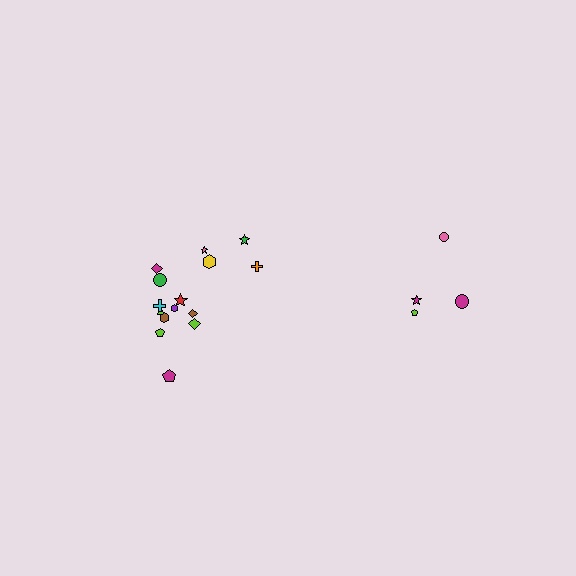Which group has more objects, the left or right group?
The left group.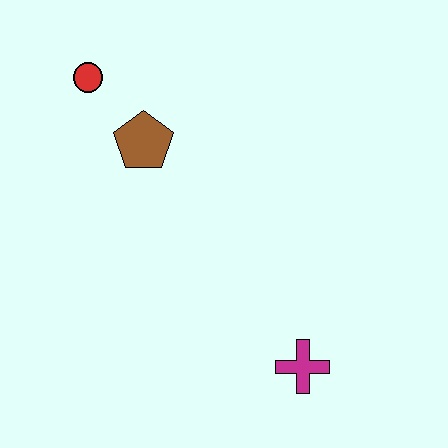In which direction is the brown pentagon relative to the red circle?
The brown pentagon is below the red circle.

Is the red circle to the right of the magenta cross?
No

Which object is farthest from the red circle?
The magenta cross is farthest from the red circle.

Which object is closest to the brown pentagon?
The red circle is closest to the brown pentagon.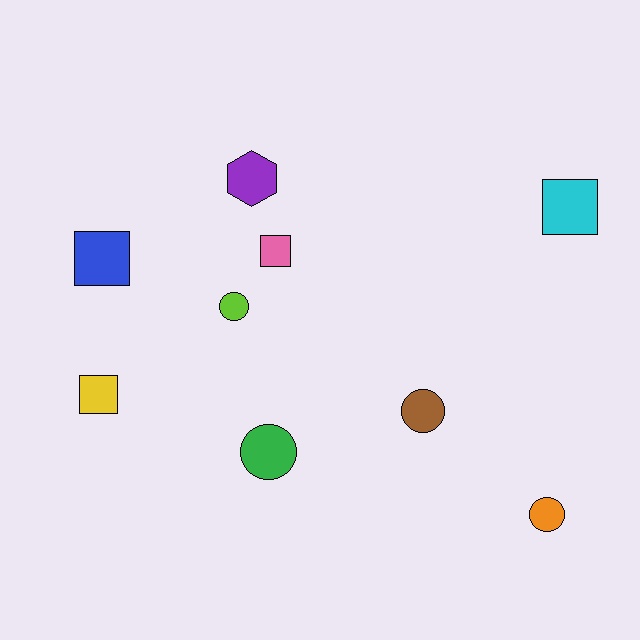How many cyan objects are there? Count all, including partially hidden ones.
There is 1 cyan object.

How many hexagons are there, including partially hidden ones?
There is 1 hexagon.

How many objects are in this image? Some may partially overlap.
There are 9 objects.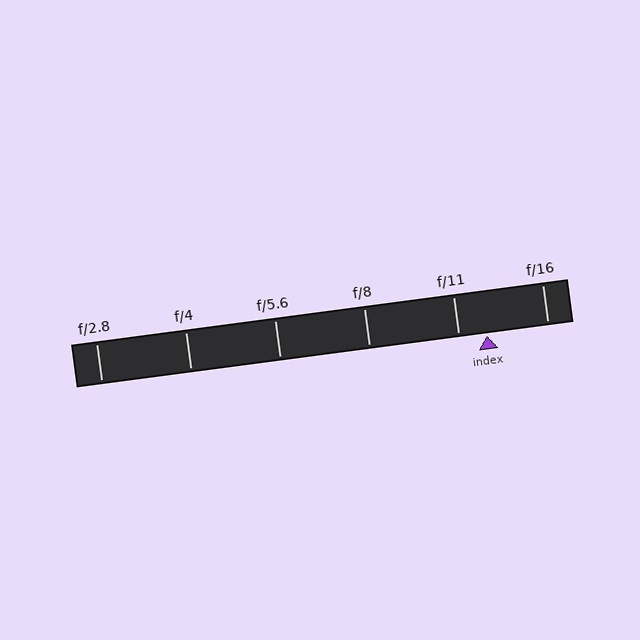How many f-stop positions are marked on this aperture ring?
There are 6 f-stop positions marked.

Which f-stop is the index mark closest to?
The index mark is closest to f/11.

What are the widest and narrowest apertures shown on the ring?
The widest aperture shown is f/2.8 and the narrowest is f/16.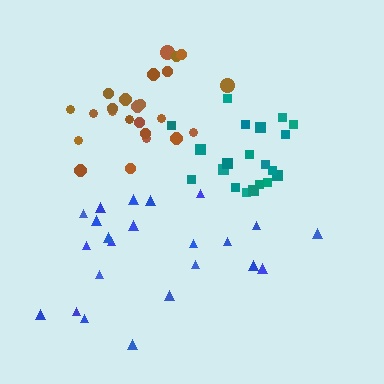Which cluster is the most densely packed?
Brown.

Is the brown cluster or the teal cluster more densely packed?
Brown.